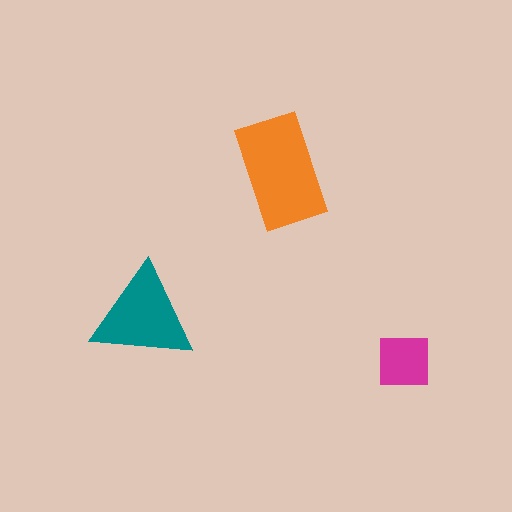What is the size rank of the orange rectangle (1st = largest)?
1st.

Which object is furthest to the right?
The magenta square is rightmost.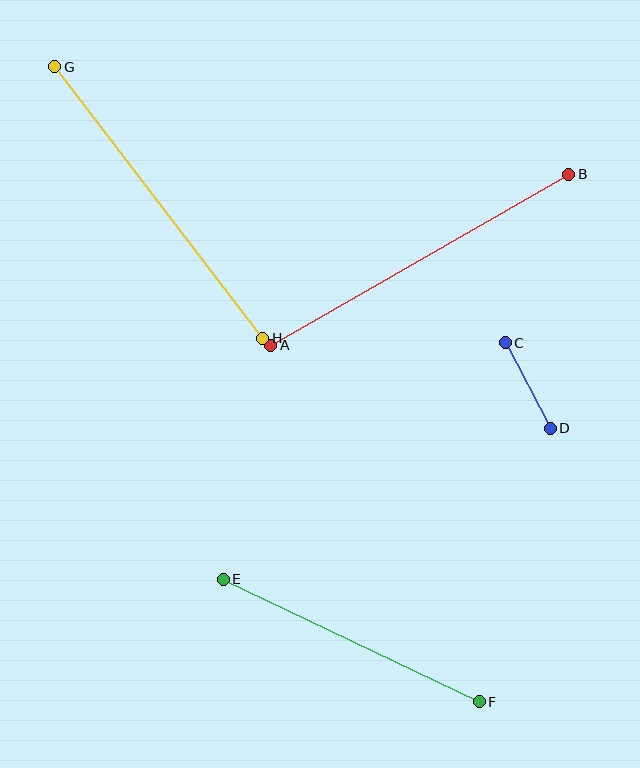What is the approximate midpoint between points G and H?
The midpoint is at approximately (159, 202) pixels.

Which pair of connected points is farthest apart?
Points A and B are farthest apart.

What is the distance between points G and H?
The distance is approximately 342 pixels.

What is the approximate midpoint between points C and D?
The midpoint is at approximately (528, 386) pixels.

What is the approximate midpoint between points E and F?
The midpoint is at approximately (351, 640) pixels.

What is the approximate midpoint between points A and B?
The midpoint is at approximately (420, 260) pixels.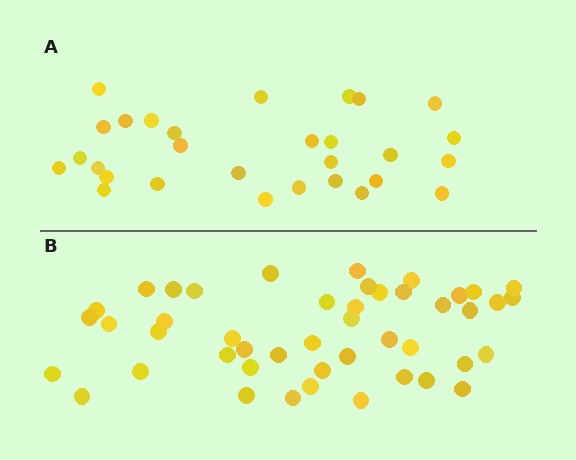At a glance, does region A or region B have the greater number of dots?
Region B (the bottom region) has more dots.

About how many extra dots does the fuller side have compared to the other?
Region B has approximately 15 more dots than region A.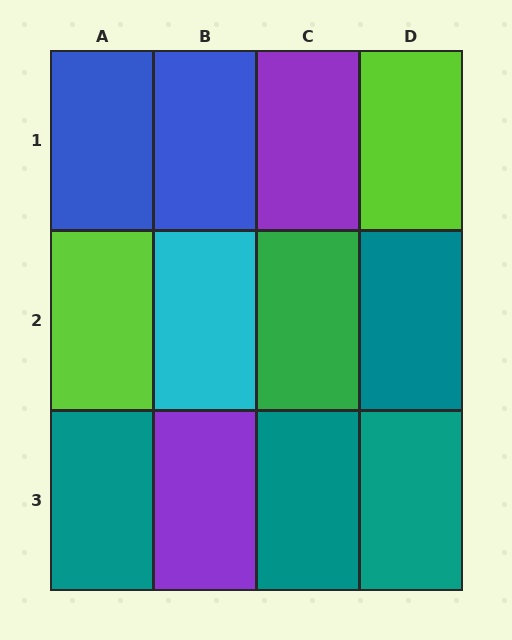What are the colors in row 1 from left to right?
Blue, blue, purple, lime.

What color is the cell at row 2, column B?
Cyan.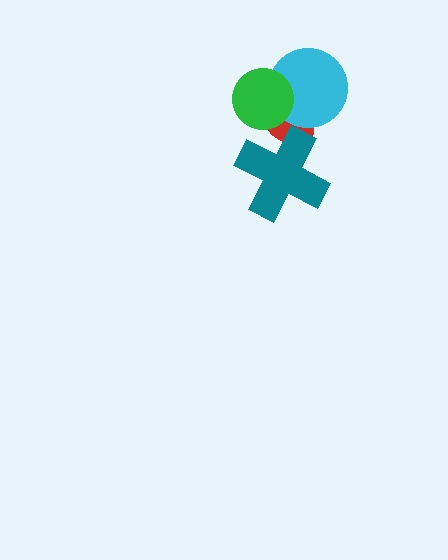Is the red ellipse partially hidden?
Yes, it is partially covered by another shape.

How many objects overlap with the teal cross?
1 object overlaps with the teal cross.